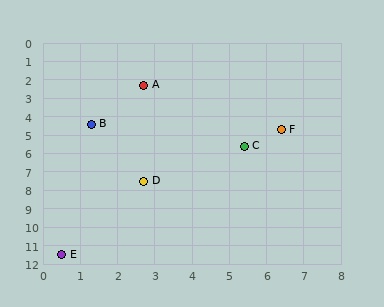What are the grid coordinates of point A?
Point A is at approximately (2.7, 2.3).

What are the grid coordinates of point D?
Point D is at approximately (2.7, 7.5).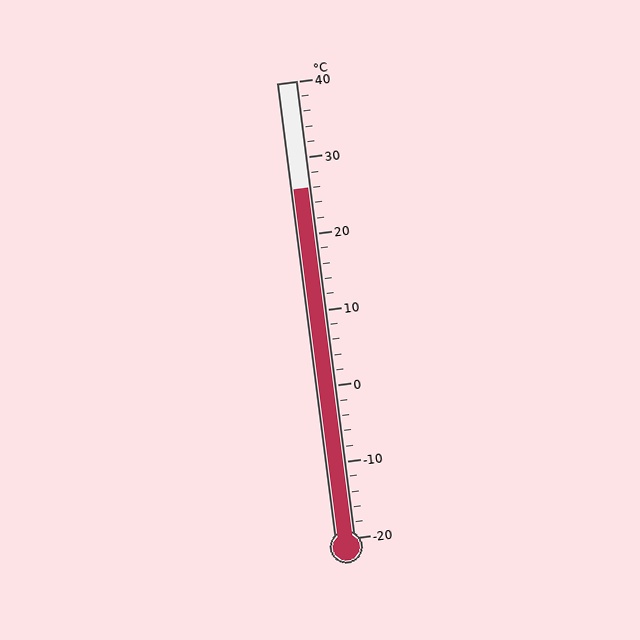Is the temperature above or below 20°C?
The temperature is above 20°C.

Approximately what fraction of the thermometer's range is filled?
The thermometer is filled to approximately 75% of its range.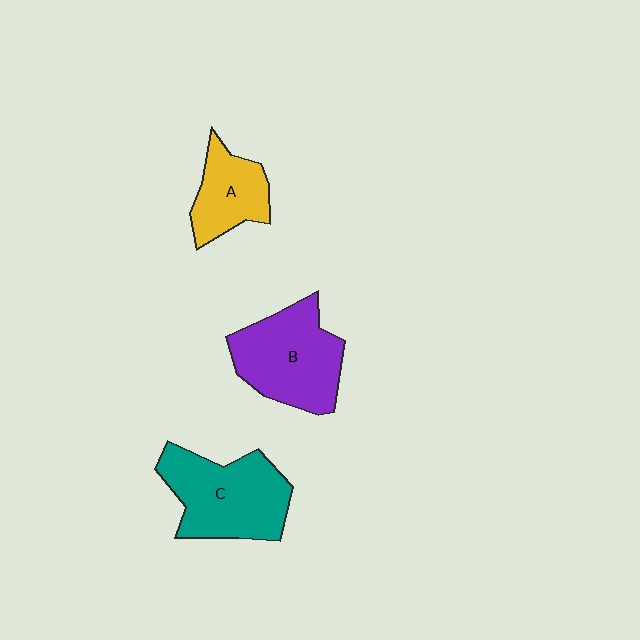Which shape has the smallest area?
Shape A (yellow).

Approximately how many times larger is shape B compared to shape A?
Approximately 1.7 times.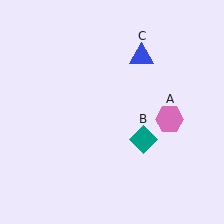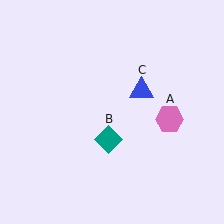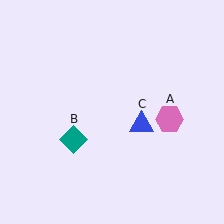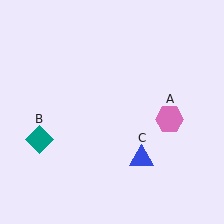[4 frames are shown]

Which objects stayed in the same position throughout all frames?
Pink hexagon (object A) remained stationary.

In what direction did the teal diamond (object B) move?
The teal diamond (object B) moved left.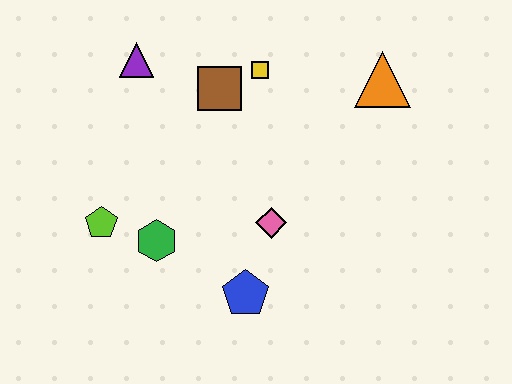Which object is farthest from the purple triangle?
The blue pentagon is farthest from the purple triangle.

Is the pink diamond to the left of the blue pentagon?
No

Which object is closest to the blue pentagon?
The pink diamond is closest to the blue pentagon.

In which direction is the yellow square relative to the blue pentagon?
The yellow square is above the blue pentagon.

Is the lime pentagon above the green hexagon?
Yes